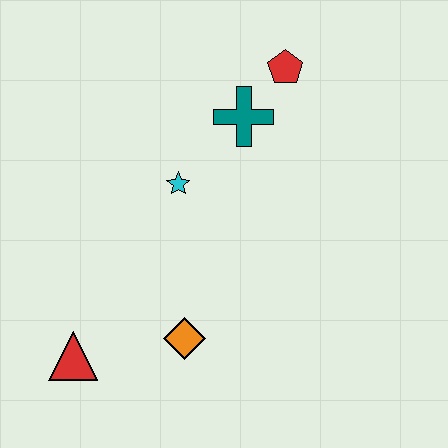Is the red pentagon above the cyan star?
Yes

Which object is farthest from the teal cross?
The red triangle is farthest from the teal cross.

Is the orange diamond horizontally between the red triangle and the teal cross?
Yes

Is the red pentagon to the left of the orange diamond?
No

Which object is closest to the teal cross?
The red pentagon is closest to the teal cross.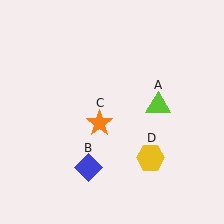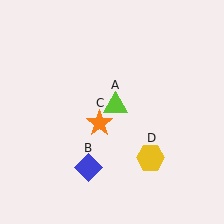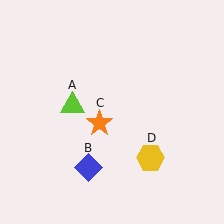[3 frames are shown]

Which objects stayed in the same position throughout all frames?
Blue diamond (object B) and orange star (object C) and yellow hexagon (object D) remained stationary.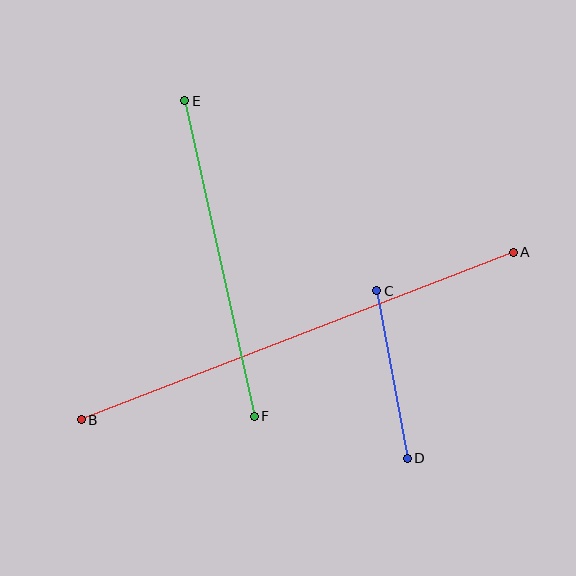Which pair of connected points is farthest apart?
Points A and B are farthest apart.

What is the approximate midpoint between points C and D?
The midpoint is at approximately (392, 374) pixels.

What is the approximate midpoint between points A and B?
The midpoint is at approximately (297, 336) pixels.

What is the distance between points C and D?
The distance is approximately 170 pixels.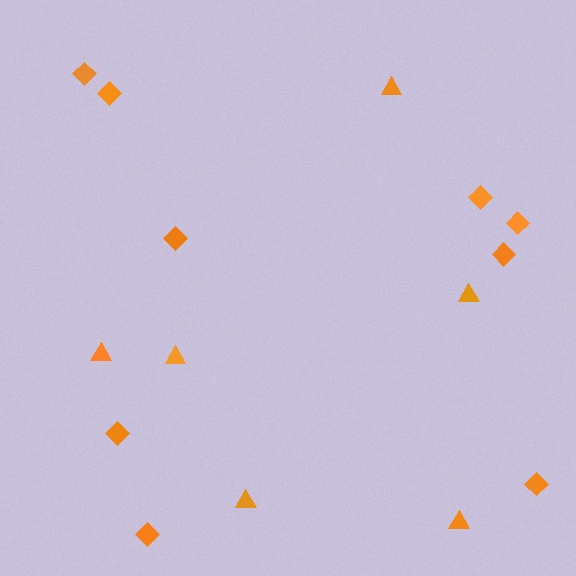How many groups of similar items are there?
There are 2 groups: one group of triangles (6) and one group of diamonds (9).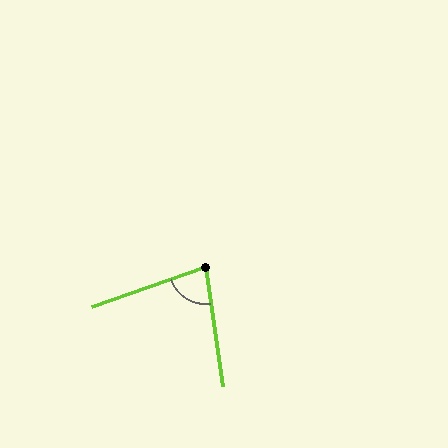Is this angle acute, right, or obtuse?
It is acute.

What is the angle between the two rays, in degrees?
Approximately 79 degrees.